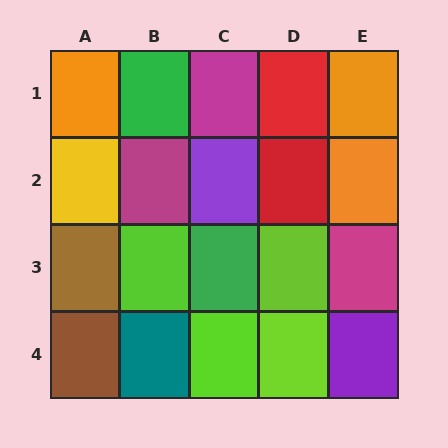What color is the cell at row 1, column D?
Red.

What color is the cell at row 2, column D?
Red.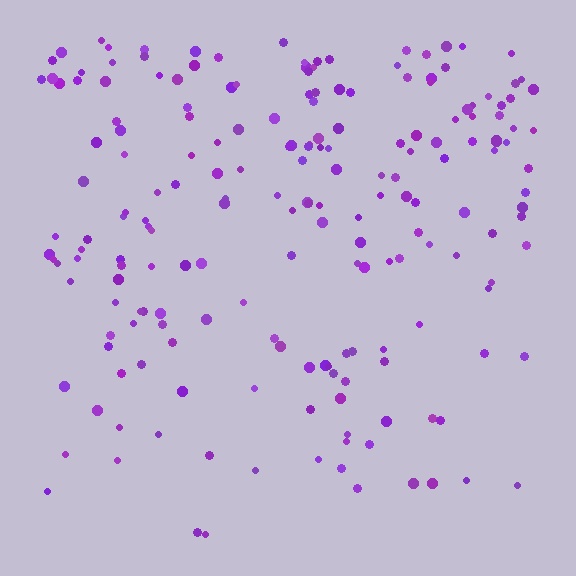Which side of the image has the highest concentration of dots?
The top.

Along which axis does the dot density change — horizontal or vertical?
Vertical.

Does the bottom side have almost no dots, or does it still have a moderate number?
Still a moderate number, just noticeably fewer than the top.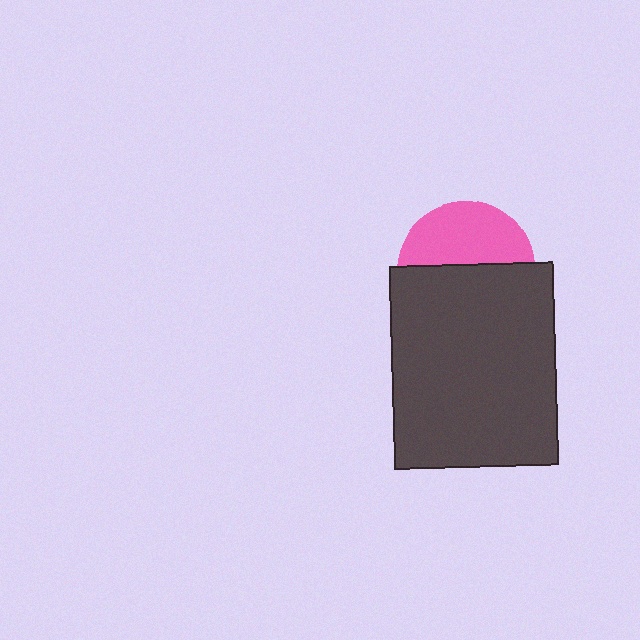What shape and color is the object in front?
The object in front is a dark gray rectangle.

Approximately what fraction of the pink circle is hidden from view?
Roughly 56% of the pink circle is hidden behind the dark gray rectangle.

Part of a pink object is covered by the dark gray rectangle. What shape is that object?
It is a circle.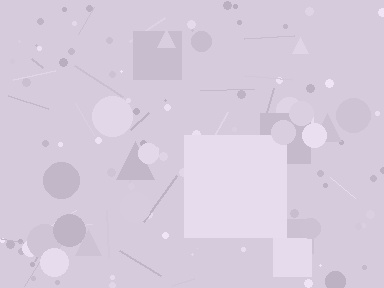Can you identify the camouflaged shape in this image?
The camouflaged shape is a square.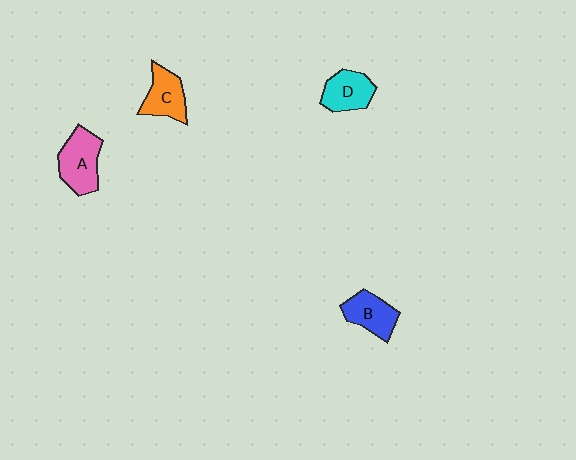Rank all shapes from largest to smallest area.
From largest to smallest: A (pink), B (blue), C (orange), D (cyan).